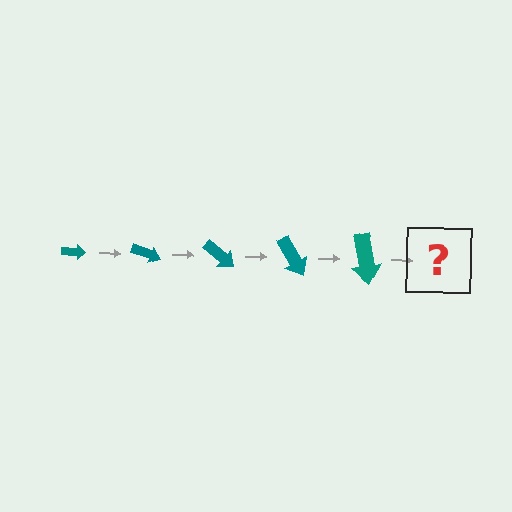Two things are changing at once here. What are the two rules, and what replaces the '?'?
The two rules are that the arrow grows larger each step and it rotates 20 degrees each step. The '?' should be an arrow, larger than the previous one and rotated 100 degrees from the start.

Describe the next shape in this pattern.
It should be an arrow, larger than the previous one and rotated 100 degrees from the start.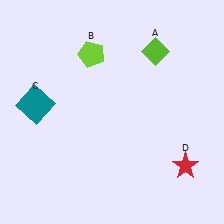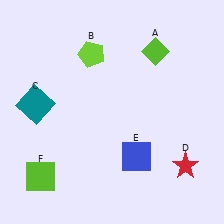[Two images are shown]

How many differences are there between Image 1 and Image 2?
There are 2 differences between the two images.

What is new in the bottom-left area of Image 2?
A lime square (F) was added in the bottom-left area of Image 2.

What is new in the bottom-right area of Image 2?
A blue square (E) was added in the bottom-right area of Image 2.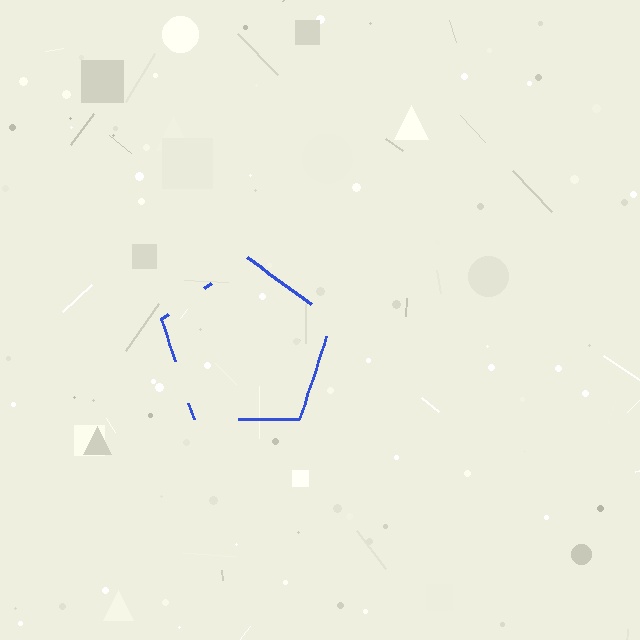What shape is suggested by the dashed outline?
The dashed outline suggests a pentagon.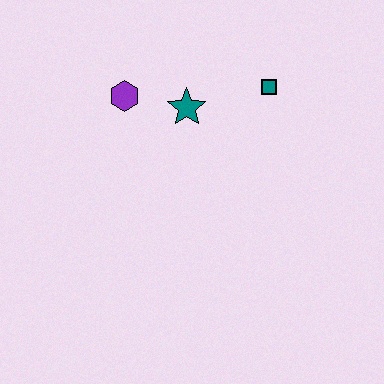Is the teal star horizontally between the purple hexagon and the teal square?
Yes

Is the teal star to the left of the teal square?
Yes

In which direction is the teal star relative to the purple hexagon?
The teal star is to the right of the purple hexagon.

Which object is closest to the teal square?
The teal star is closest to the teal square.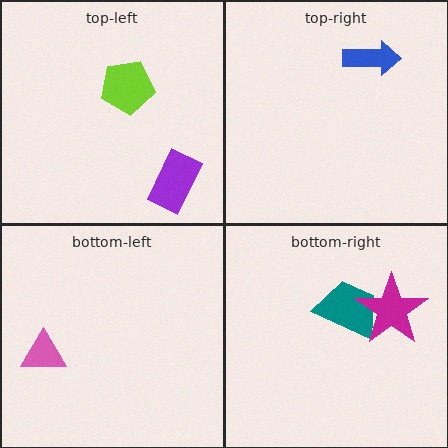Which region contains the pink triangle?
The bottom-left region.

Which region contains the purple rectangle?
The top-left region.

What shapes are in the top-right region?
The blue arrow.